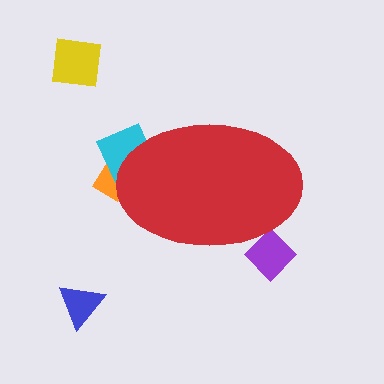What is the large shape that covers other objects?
A red ellipse.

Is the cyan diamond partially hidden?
Yes, the cyan diamond is partially hidden behind the red ellipse.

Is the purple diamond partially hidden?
Yes, the purple diamond is partially hidden behind the red ellipse.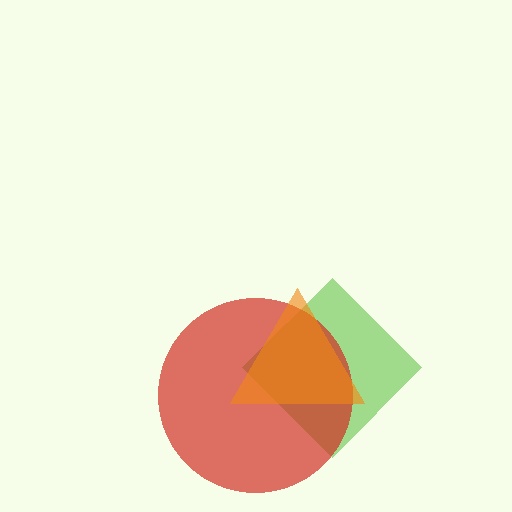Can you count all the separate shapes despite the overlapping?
Yes, there are 3 separate shapes.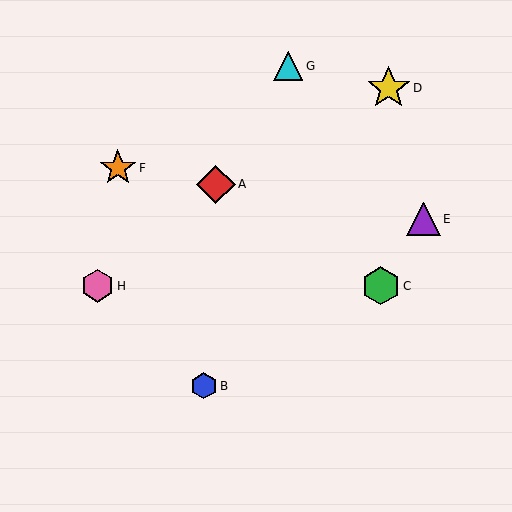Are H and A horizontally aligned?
No, H is at y≈286 and A is at y≈184.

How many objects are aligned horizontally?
2 objects (C, H) are aligned horizontally.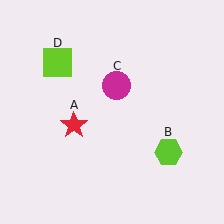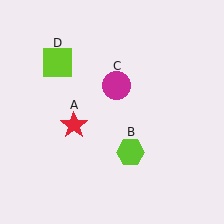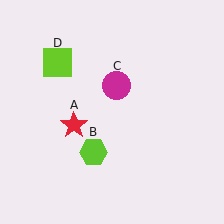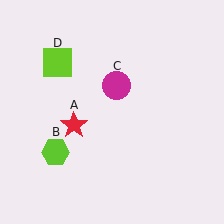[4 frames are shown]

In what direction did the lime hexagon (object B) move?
The lime hexagon (object B) moved left.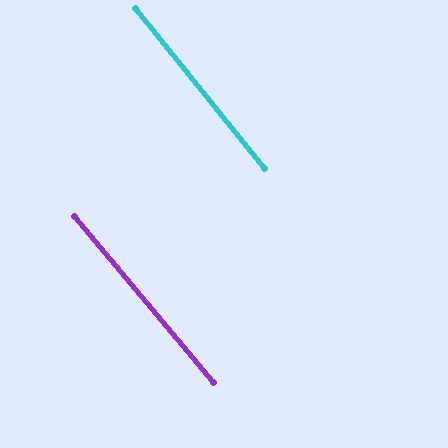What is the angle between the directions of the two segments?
Approximately 1 degree.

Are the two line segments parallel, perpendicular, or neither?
Parallel — their directions differ by only 0.9°.